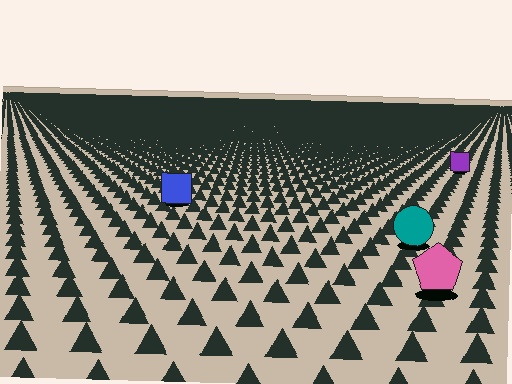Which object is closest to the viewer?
The pink pentagon is closest. The texture marks near it are larger and more spread out.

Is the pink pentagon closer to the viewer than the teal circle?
Yes. The pink pentagon is closer — you can tell from the texture gradient: the ground texture is coarser near it.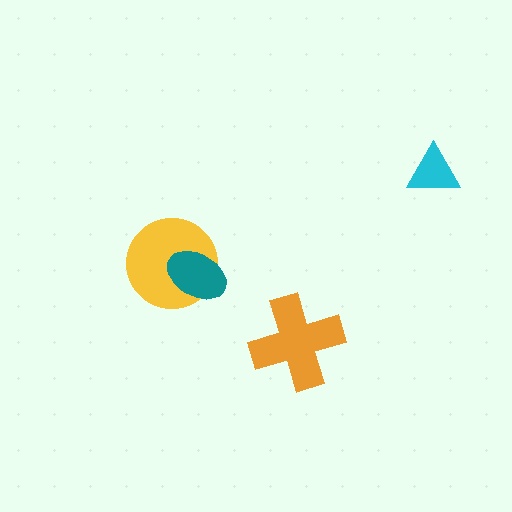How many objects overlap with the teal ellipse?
1 object overlaps with the teal ellipse.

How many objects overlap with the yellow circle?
1 object overlaps with the yellow circle.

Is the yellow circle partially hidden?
Yes, it is partially covered by another shape.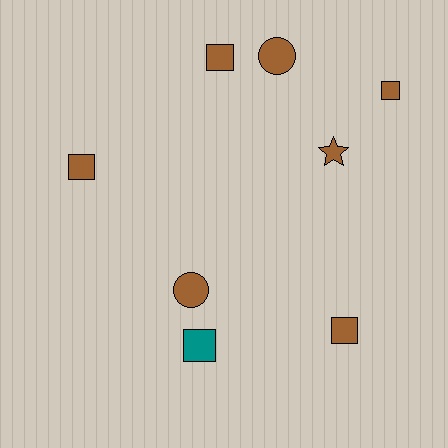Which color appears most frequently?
Brown, with 7 objects.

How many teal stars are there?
There are no teal stars.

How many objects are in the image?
There are 8 objects.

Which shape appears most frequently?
Square, with 5 objects.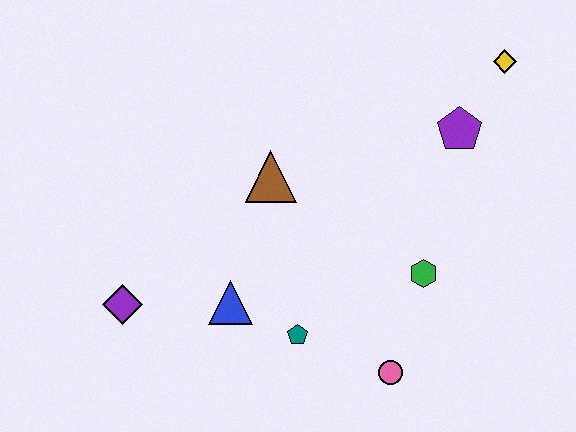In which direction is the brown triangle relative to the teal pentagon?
The brown triangle is above the teal pentagon.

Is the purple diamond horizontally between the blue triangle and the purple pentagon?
No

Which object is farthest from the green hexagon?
The purple diamond is farthest from the green hexagon.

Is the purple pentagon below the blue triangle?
No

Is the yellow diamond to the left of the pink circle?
No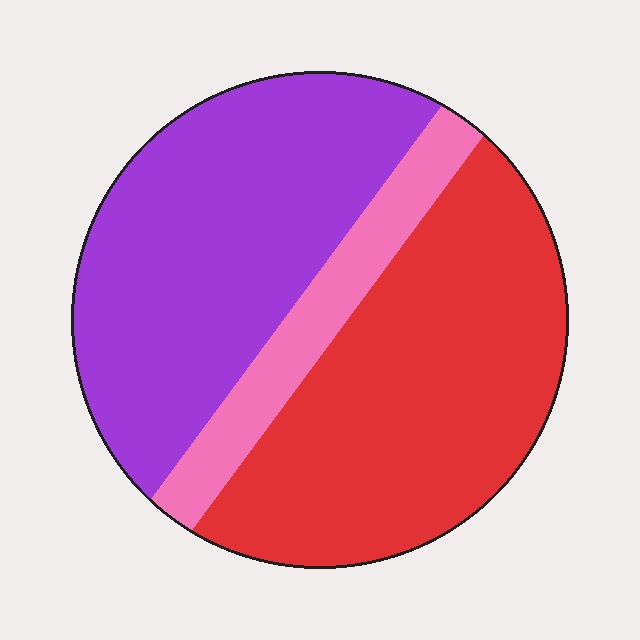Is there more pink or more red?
Red.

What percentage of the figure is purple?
Purple takes up about two fifths (2/5) of the figure.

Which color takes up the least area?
Pink, at roughly 15%.